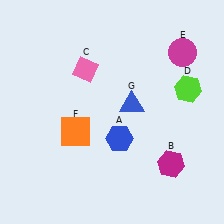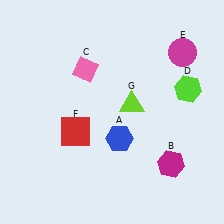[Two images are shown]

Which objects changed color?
F changed from orange to red. G changed from blue to lime.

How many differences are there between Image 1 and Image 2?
There are 2 differences between the two images.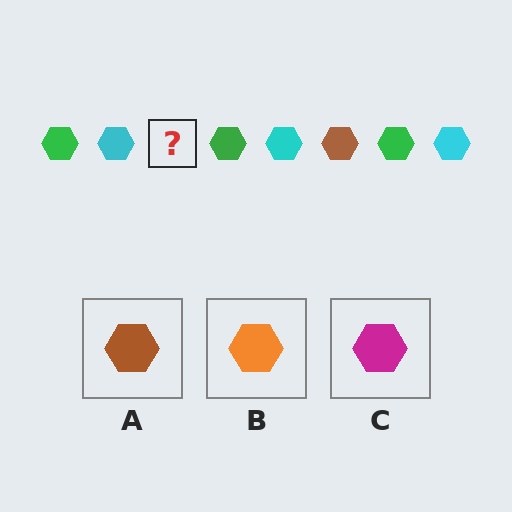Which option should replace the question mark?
Option A.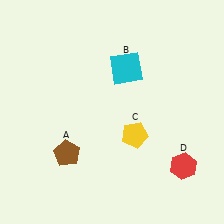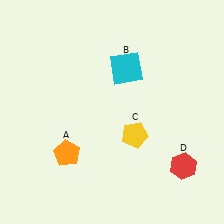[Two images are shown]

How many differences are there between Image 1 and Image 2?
There is 1 difference between the two images.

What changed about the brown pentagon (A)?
In Image 1, A is brown. In Image 2, it changed to orange.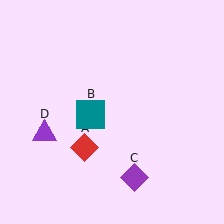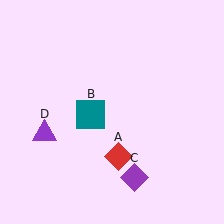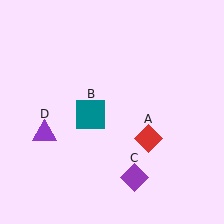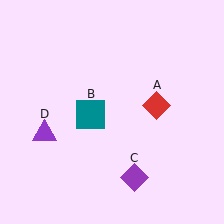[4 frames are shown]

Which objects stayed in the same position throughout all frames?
Teal square (object B) and purple diamond (object C) and purple triangle (object D) remained stationary.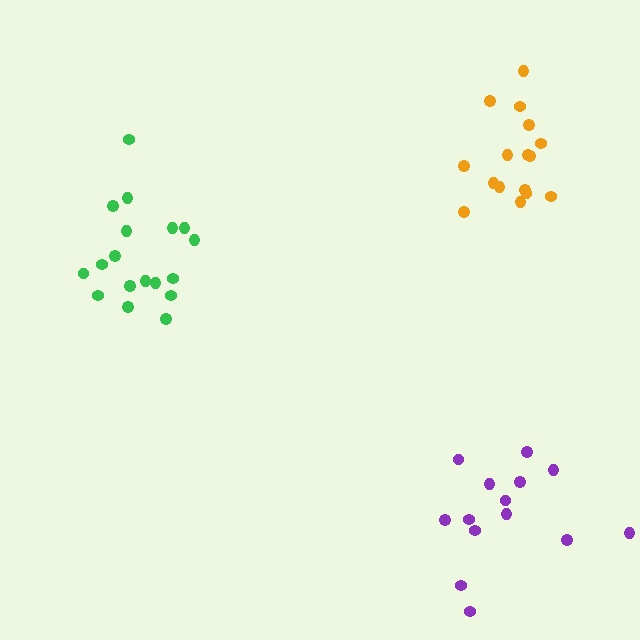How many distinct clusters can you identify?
There are 3 distinct clusters.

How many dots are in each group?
Group 1: 14 dots, Group 2: 16 dots, Group 3: 18 dots (48 total).